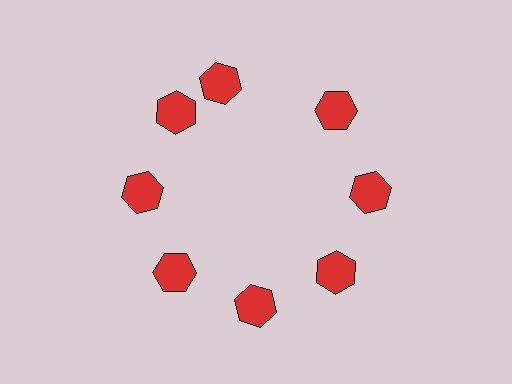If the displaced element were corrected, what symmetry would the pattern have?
It would have 8-fold rotational symmetry — the pattern would map onto itself every 45 degrees.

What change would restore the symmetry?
The symmetry would be restored by rotating it back into even spacing with its neighbors so that all 8 hexagons sit at equal angles and equal distance from the center.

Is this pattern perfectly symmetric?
No. The 8 red hexagons are arranged in a ring, but one element near the 12 o'clock position is rotated out of alignment along the ring, breaking the 8-fold rotational symmetry.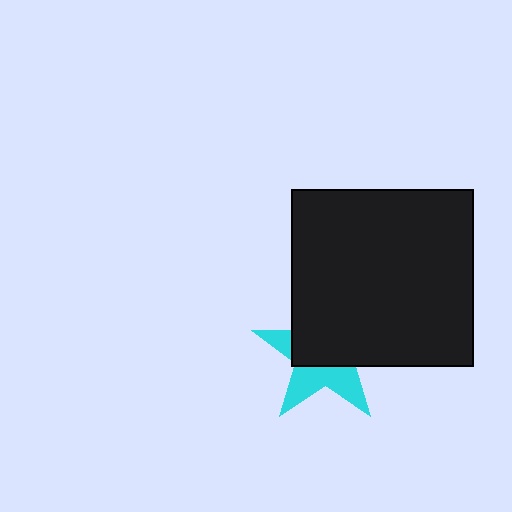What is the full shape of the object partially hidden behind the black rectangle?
The partially hidden object is a cyan star.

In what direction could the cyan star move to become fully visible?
The cyan star could move down. That would shift it out from behind the black rectangle entirely.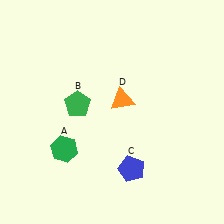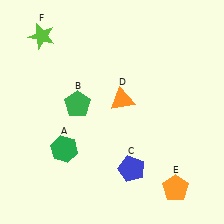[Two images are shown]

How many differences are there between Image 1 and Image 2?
There are 2 differences between the two images.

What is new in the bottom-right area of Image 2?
An orange pentagon (E) was added in the bottom-right area of Image 2.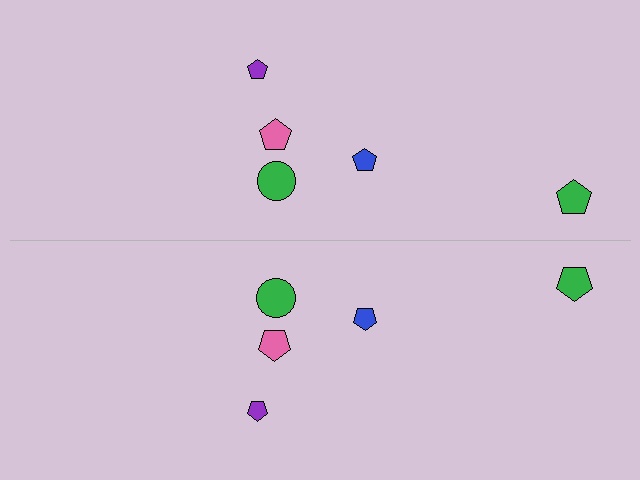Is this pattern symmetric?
Yes, this pattern has bilateral (reflection) symmetry.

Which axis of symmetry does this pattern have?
The pattern has a horizontal axis of symmetry running through the center of the image.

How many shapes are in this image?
There are 10 shapes in this image.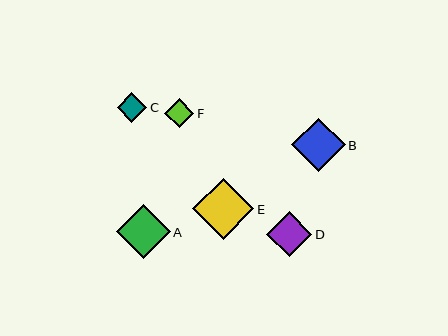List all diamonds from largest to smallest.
From largest to smallest: E, A, B, D, F, C.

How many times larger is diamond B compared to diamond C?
Diamond B is approximately 1.8 times the size of diamond C.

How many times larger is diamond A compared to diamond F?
Diamond A is approximately 1.8 times the size of diamond F.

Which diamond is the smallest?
Diamond C is the smallest with a size of approximately 29 pixels.